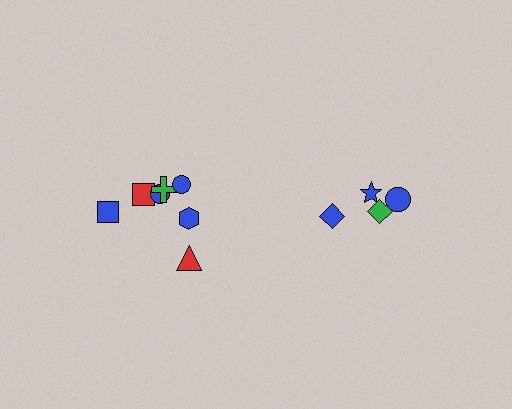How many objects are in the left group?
There are 7 objects.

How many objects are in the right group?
There are 4 objects.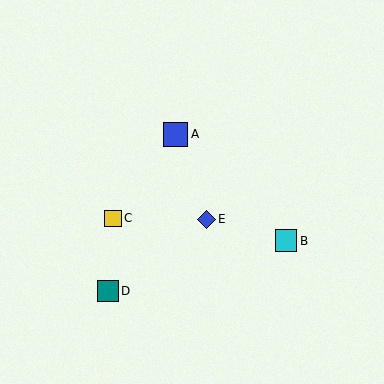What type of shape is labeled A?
Shape A is a blue square.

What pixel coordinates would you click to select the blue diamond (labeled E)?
Click at (206, 219) to select the blue diamond E.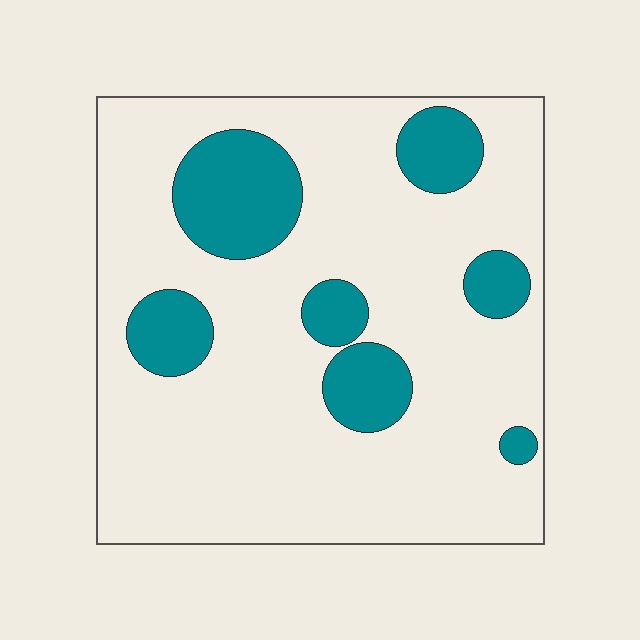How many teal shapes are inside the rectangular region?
7.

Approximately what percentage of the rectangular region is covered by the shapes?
Approximately 20%.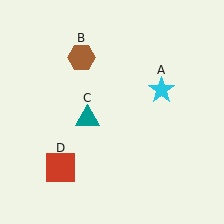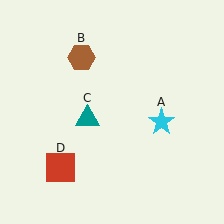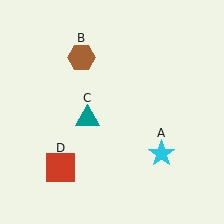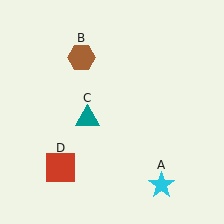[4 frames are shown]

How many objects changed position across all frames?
1 object changed position: cyan star (object A).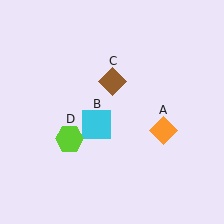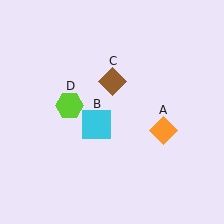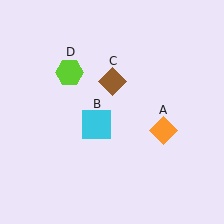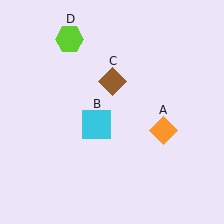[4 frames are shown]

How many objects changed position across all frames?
1 object changed position: lime hexagon (object D).